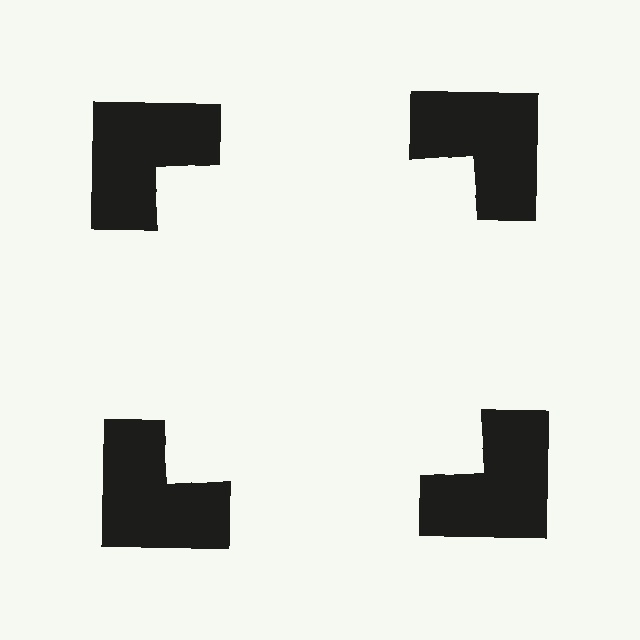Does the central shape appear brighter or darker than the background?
It typically appears slightly brighter than the background, even though no actual brightness change is drawn.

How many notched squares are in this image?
There are 4 — one at each vertex of the illusory square.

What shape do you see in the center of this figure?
An illusory square — its edges are inferred from the aligned wedge cuts in the notched squares, not physically drawn.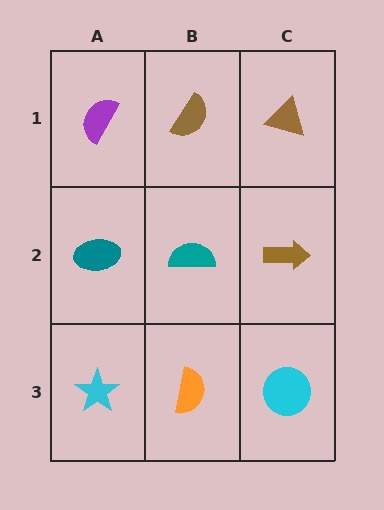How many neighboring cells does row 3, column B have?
3.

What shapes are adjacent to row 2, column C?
A brown triangle (row 1, column C), a cyan circle (row 3, column C), a teal semicircle (row 2, column B).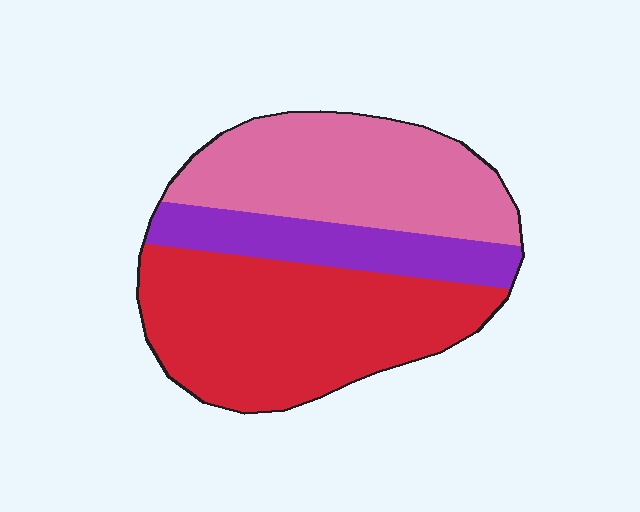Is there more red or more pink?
Red.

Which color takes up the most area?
Red, at roughly 45%.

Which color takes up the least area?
Purple, at roughly 20%.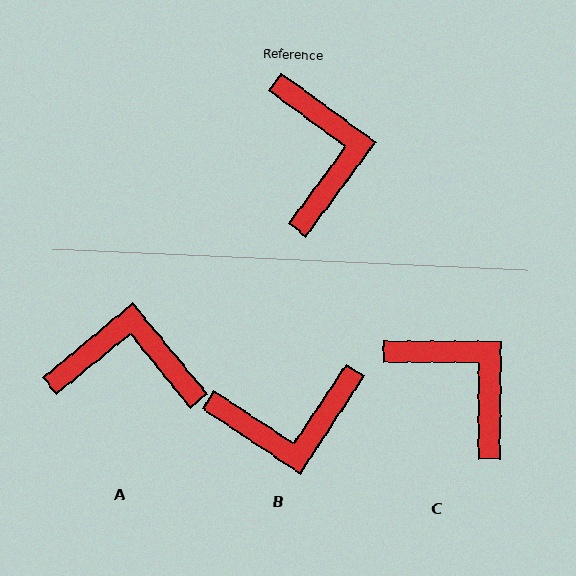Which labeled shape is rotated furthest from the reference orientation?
B, about 87 degrees away.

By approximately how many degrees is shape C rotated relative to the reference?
Approximately 36 degrees counter-clockwise.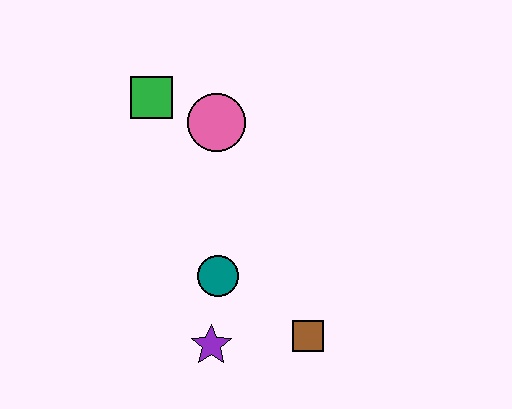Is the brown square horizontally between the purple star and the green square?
No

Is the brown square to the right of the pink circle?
Yes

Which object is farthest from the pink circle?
The brown square is farthest from the pink circle.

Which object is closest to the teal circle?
The purple star is closest to the teal circle.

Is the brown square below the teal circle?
Yes